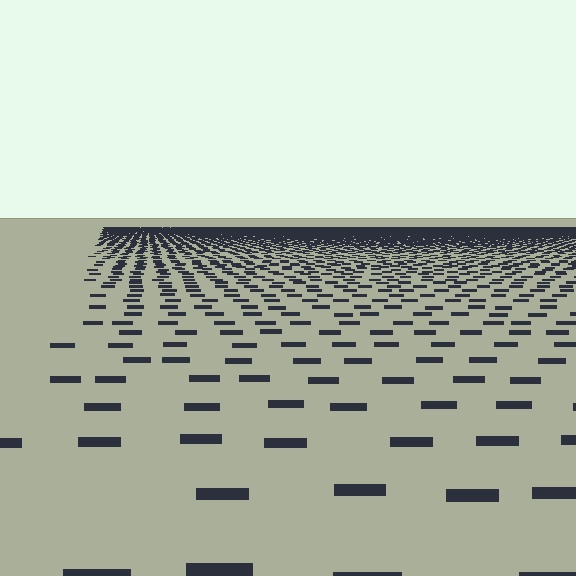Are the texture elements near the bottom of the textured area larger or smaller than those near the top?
Larger. Near the bottom, elements are closer to the viewer and appear at a bigger on-screen size.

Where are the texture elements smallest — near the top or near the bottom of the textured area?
Near the top.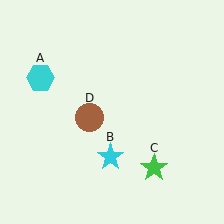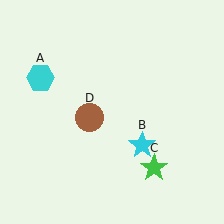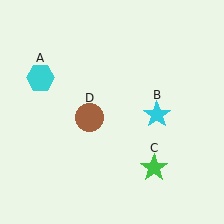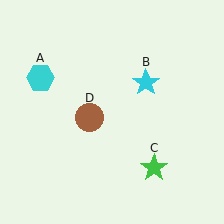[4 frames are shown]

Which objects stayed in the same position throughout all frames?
Cyan hexagon (object A) and green star (object C) and brown circle (object D) remained stationary.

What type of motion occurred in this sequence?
The cyan star (object B) rotated counterclockwise around the center of the scene.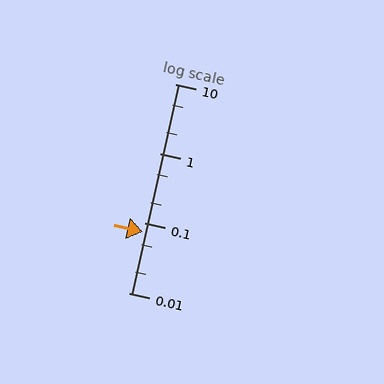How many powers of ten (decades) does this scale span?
The scale spans 3 decades, from 0.01 to 10.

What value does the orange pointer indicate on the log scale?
The pointer indicates approximately 0.074.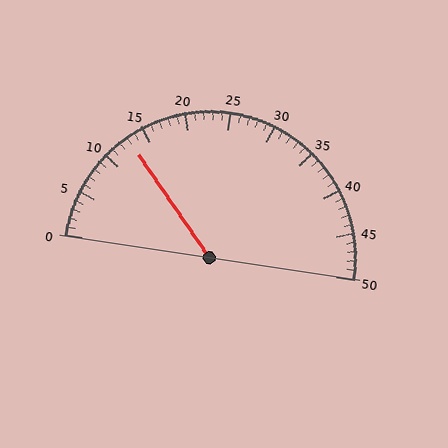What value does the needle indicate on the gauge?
The needle indicates approximately 13.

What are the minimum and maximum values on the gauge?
The gauge ranges from 0 to 50.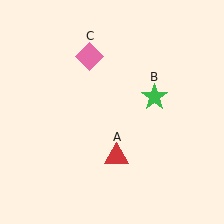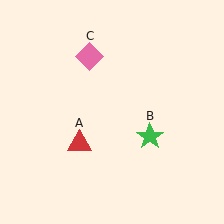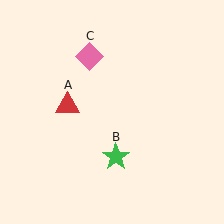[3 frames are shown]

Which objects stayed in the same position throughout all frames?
Pink diamond (object C) remained stationary.